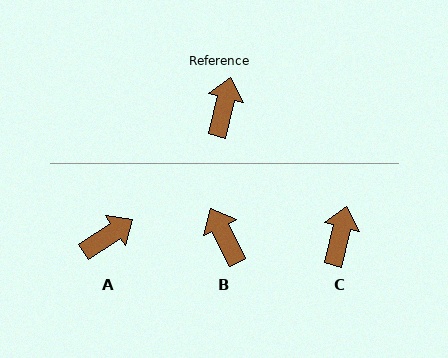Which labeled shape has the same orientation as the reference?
C.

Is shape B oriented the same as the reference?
No, it is off by about 40 degrees.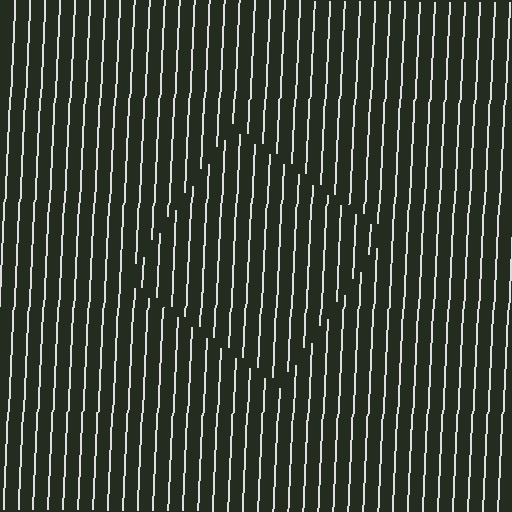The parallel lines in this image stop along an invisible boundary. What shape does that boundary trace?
An illusory square. The interior of the shape contains the same grating, shifted by half a period — the contour is defined by the phase discontinuity where line-ends from the inner and outer gratings abut.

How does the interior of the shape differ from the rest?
The interior of the shape contains the same grating, shifted by half a period — the contour is defined by the phase discontinuity where line-ends from the inner and outer gratings abut.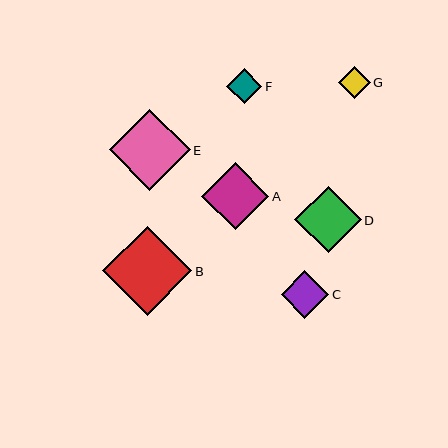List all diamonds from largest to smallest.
From largest to smallest: B, E, A, D, C, F, G.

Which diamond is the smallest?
Diamond G is the smallest with a size of approximately 32 pixels.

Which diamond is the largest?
Diamond B is the largest with a size of approximately 89 pixels.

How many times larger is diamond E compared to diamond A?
Diamond E is approximately 1.2 times the size of diamond A.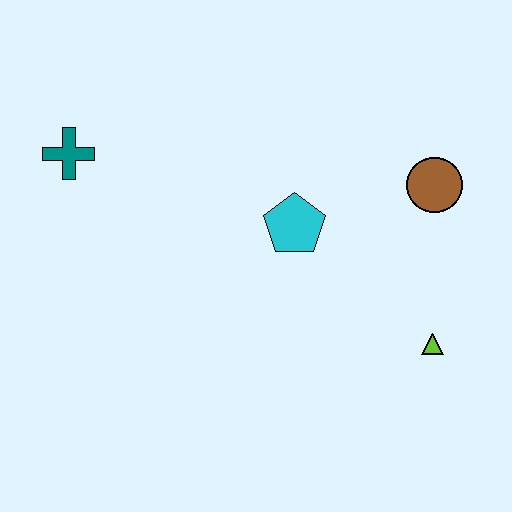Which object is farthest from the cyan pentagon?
The teal cross is farthest from the cyan pentagon.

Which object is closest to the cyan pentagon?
The brown circle is closest to the cyan pentagon.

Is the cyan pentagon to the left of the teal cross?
No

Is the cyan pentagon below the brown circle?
Yes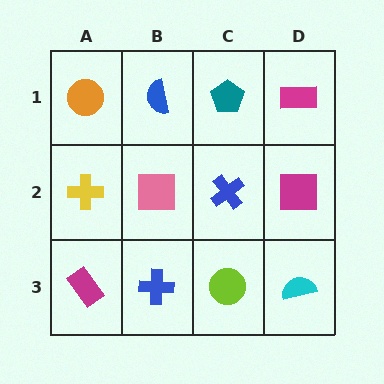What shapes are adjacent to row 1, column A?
A yellow cross (row 2, column A), a blue semicircle (row 1, column B).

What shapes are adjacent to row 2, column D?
A magenta rectangle (row 1, column D), a cyan semicircle (row 3, column D), a blue cross (row 2, column C).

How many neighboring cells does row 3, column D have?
2.